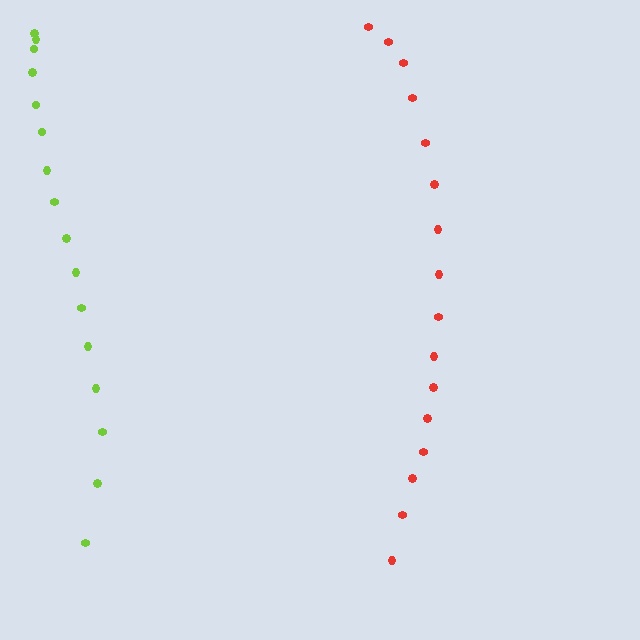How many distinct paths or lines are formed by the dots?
There are 2 distinct paths.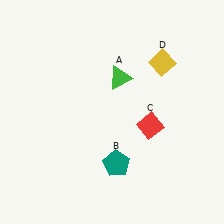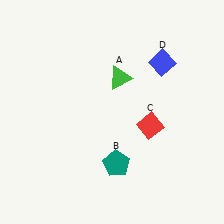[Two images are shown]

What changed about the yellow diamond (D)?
In Image 1, D is yellow. In Image 2, it changed to blue.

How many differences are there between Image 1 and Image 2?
There is 1 difference between the two images.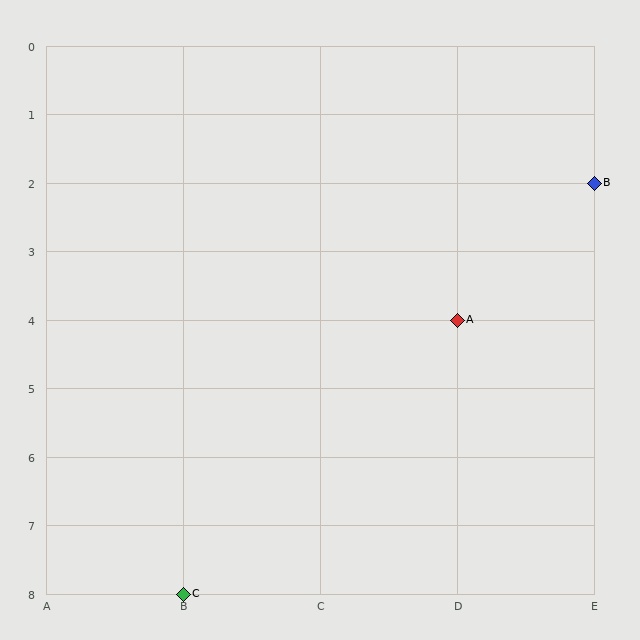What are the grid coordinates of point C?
Point C is at grid coordinates (B, 8).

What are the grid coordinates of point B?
Point B is at grid coordinates (E, 2).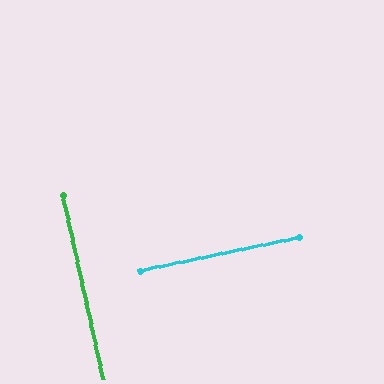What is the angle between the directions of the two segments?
Approximately 90 degrees.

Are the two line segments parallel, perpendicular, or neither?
Perpendicular — they meet at approximately 90°.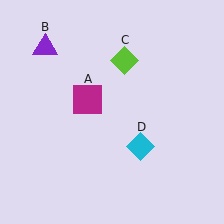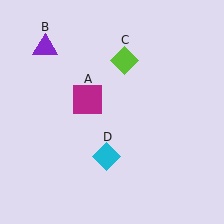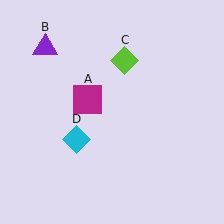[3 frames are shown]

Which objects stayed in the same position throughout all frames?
Magenta square (object A) and purple triangle (object B) and lime diamond (object C) remained stationary.